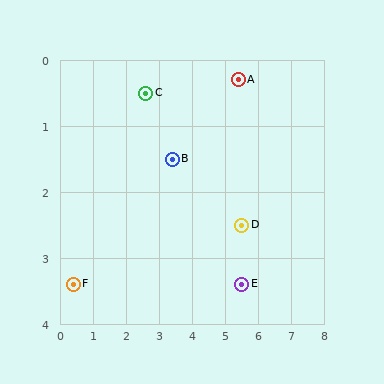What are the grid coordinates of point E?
Point E is at approximately (5.5, 3.4).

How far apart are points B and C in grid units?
Points B and C are about 1.3 grid units apart.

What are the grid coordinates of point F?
Point F is at approximately (0.4, 3.4).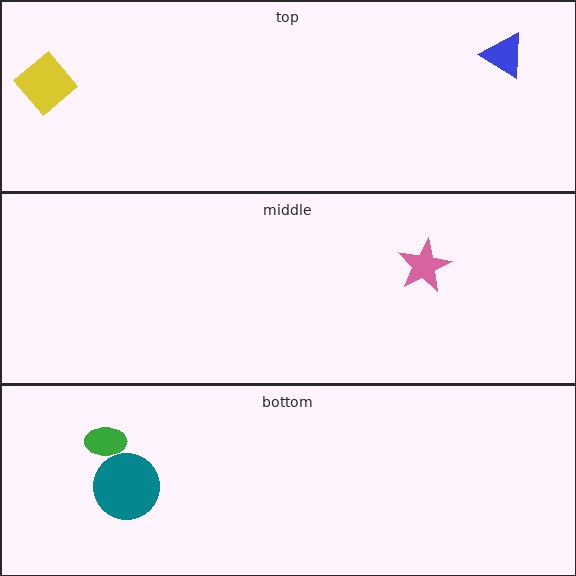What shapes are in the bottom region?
The green ellipse, the teal circle.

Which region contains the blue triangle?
The top region.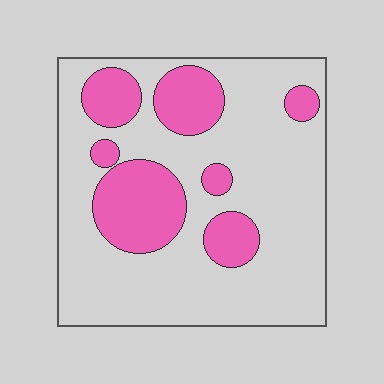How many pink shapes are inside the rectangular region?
7.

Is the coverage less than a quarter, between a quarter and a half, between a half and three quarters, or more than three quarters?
Between a quarter and a half.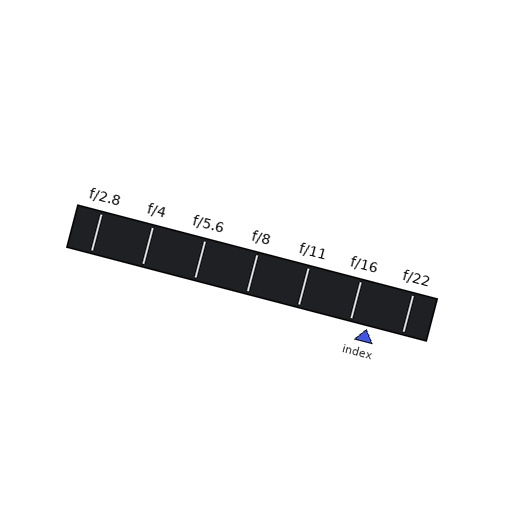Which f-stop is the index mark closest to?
The index mark is closest to f/16.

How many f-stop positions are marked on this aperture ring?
There are 7 f-stop positions marked.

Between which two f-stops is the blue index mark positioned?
The index mark is between f/16 and f/22.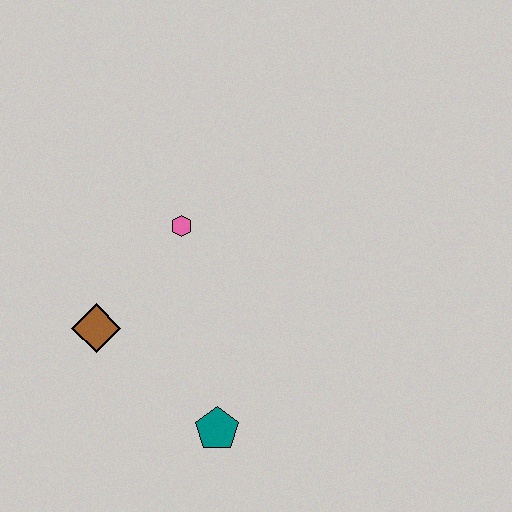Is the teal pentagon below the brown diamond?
Yes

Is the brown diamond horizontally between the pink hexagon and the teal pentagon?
No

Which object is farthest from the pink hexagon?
The teal pentagon is farthest from the pink hexagon.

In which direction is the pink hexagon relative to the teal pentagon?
The pink hexagon is above the teal pentagon.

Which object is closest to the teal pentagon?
The brown diamond is closest to the teal pentagon.